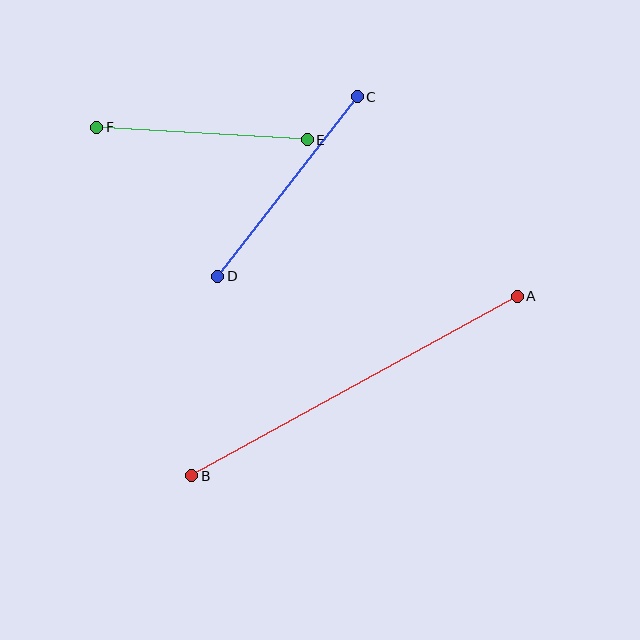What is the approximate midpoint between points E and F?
The midpoint is at approximately (202, 134) pixels.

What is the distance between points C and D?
The distance is approximately 227 pixels.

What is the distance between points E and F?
The distance is approximately 211 pixels.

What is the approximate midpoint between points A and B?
The midpoint is at approximately (355, 386) pixels.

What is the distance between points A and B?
The distance is approximately 372 pixels.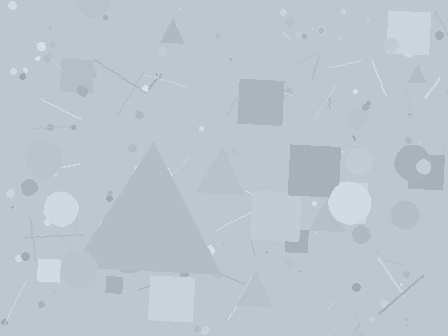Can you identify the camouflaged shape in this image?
The camouflaged shape is a triangle.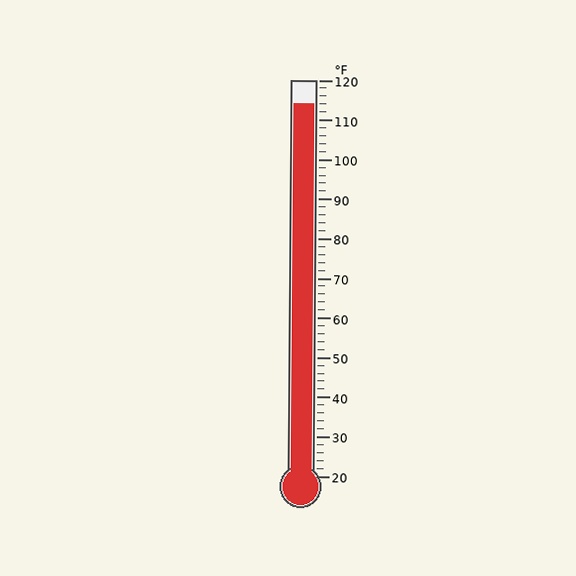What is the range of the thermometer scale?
The thermometer scale ranges from 20°F to 120°F.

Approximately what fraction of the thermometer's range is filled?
The thermometer is filled to approximately 95% of its range.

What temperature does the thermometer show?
The thermometer shows approximately 114°F.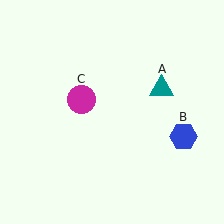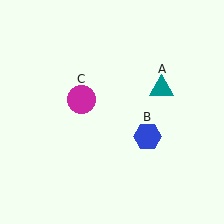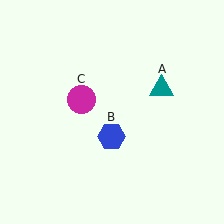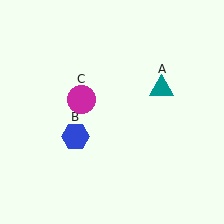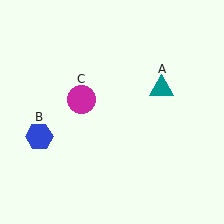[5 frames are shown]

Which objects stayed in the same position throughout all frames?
Teal triangle (object A) and magenta circle (object C) remained stationary.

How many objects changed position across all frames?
1 object changed position: blue hexagon (object B).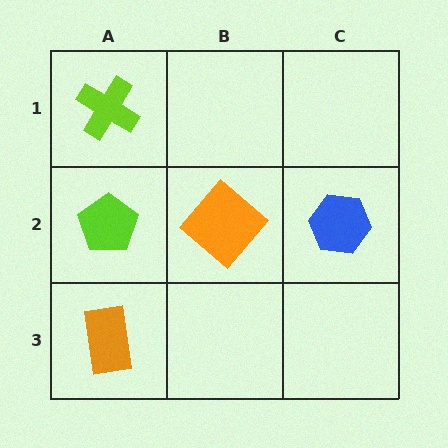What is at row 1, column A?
A lime cross.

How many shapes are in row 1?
1 shape.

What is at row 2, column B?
An orange diamond.